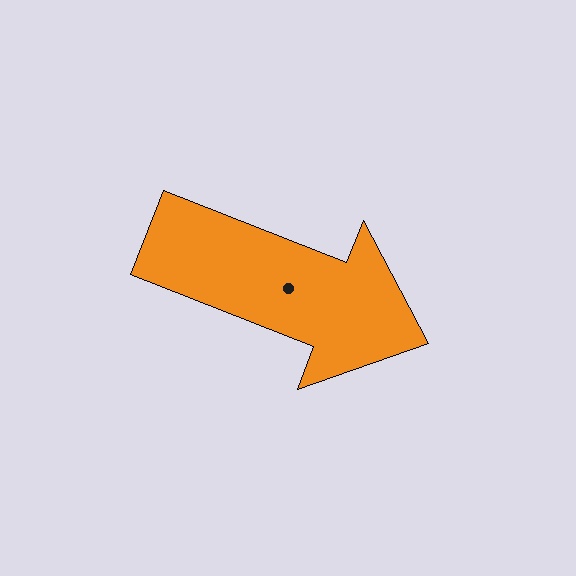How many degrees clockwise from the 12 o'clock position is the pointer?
Approximately 111 degrees.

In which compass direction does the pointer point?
East.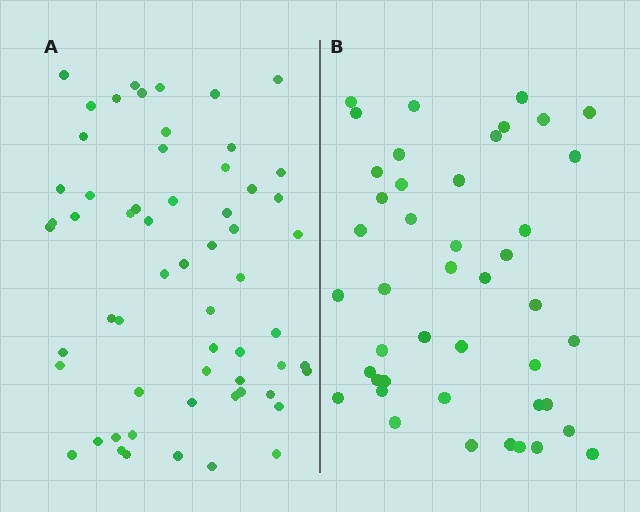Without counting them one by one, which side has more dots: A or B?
Region A (the left region) has more dots.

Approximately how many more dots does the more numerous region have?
Region A has approximately 15 more dots than region B.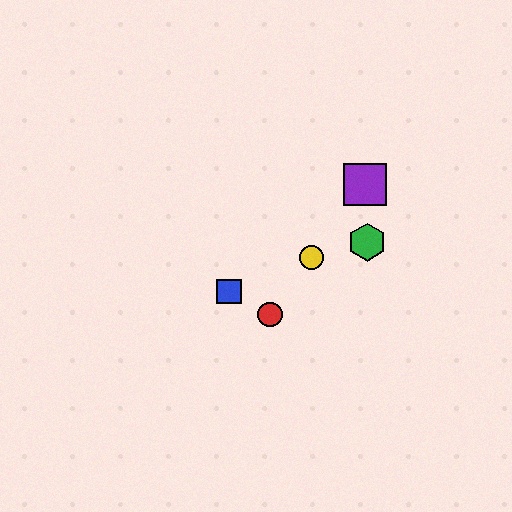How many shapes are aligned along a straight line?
3 shapes (the red circle, the yellow circle, the purple square) are aligned along a straight line.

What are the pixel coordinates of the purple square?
The purple square is at (365, 185).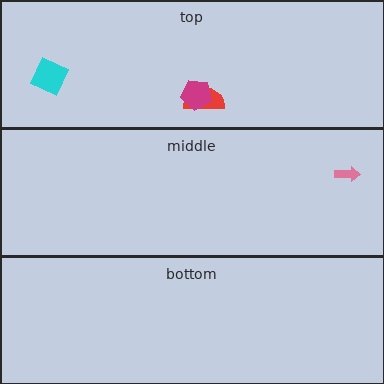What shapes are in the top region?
The cyan diamond, the red semicircle, the magenta pentagon.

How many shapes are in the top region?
3.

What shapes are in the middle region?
The pink arrow.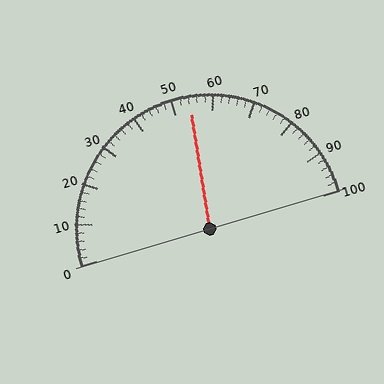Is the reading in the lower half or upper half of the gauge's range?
The reading is in the upper half of the range (0 to 100).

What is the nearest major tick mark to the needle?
The nearest major tick mark is 50.